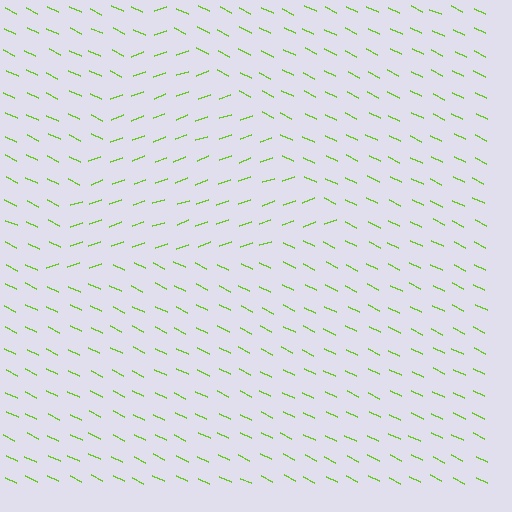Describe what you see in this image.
The image is filled with small lime line segments. A triangle region in the image has lines oriented differently from the surrounding lines, creating a visible texture boundary.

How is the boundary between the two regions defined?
The boundary is defined purely by a change in line orientation (approximately 45 degrees difference). All lines are the same color and thickness.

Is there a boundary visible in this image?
Yes, there is a texture boundary formed by a change in line orientation.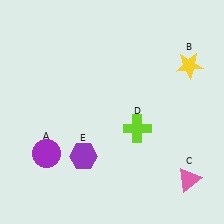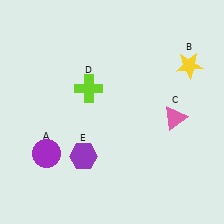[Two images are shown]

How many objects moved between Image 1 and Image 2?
2 objects moved between the two images.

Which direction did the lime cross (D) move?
The lime cross (D) moved left.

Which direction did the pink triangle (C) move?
The pink triangle (C) moved up.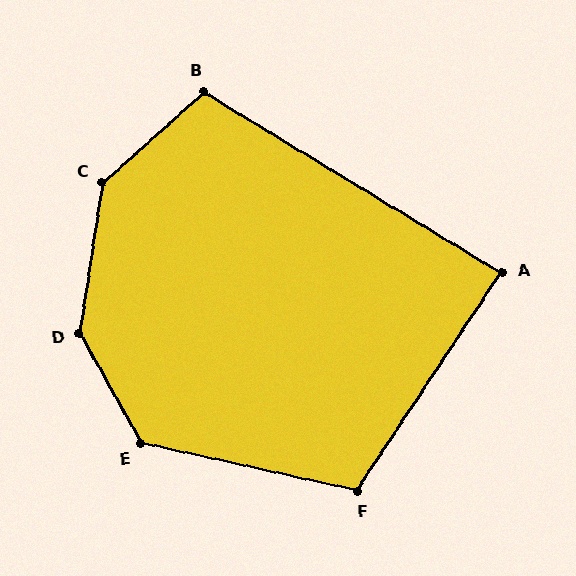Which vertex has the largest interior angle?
D, at approximately 142 degrees.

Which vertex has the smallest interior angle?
A, at approximately 88 degrees.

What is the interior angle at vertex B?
Approximately 107 degrees (obtuse).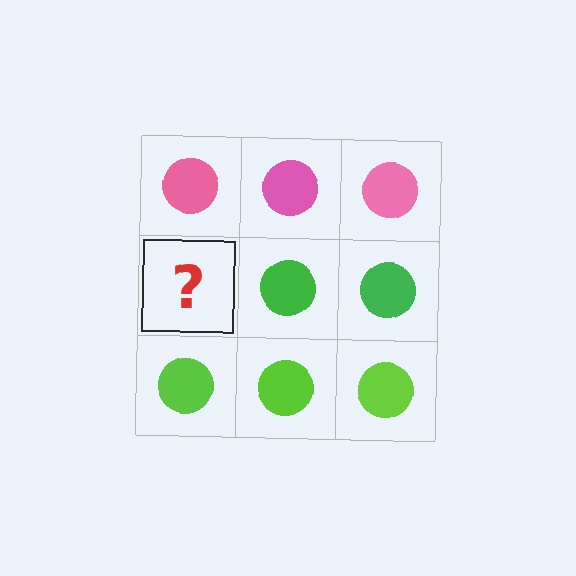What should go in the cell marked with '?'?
The missing cell should contain a green circle.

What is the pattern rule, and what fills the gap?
The rule is that each row has a consistent color. The gap should be filled with a green circle.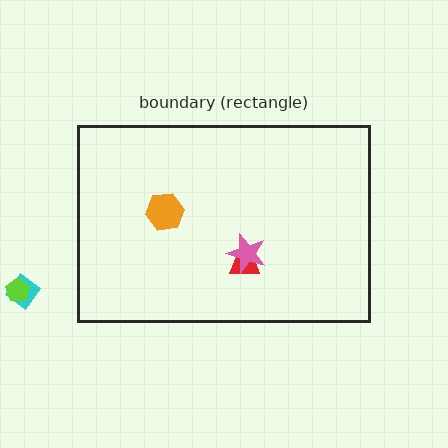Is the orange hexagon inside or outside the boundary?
Inside.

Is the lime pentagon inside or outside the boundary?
Outside.